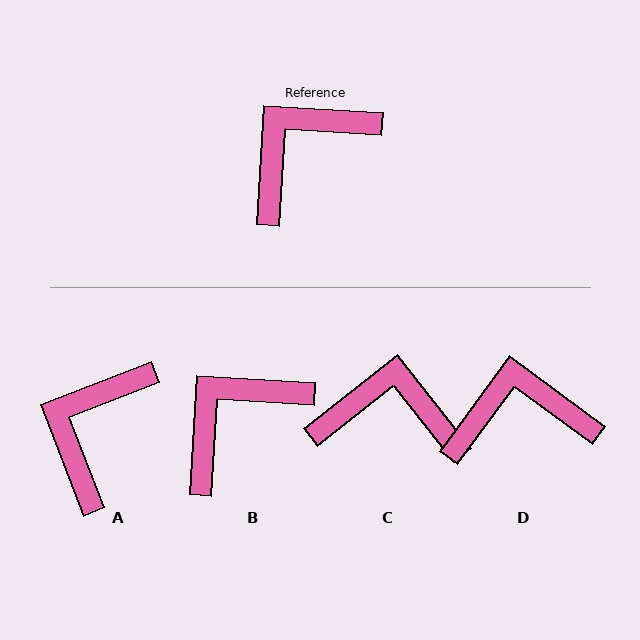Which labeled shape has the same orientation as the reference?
B.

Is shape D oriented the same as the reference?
No, it is off by about 33 degrees.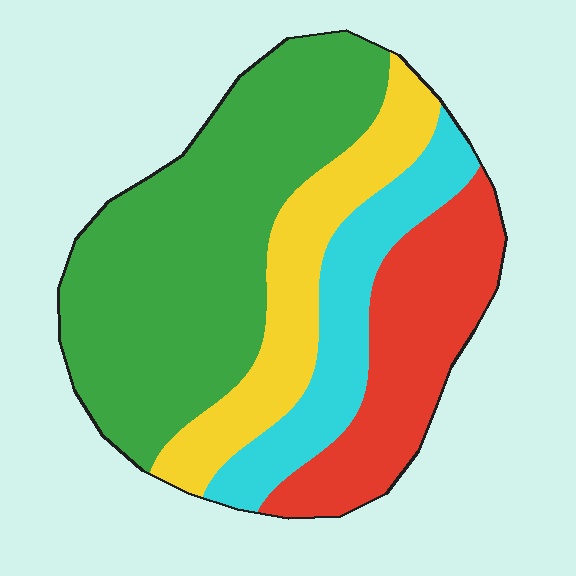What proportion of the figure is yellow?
Yellow takes up less than a quarter of the figure.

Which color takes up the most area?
Green, at roughly 45%.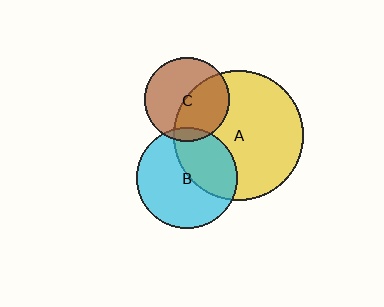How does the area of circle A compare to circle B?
Approximately 1.7 times.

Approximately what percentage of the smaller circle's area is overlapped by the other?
Approximately 40%.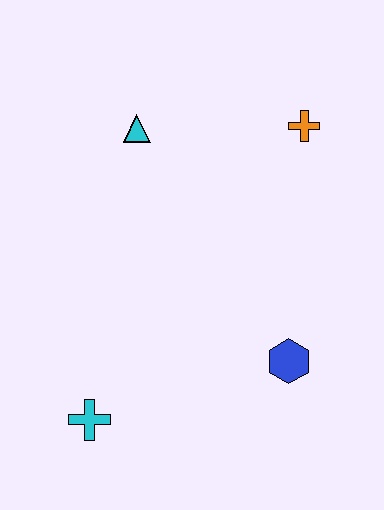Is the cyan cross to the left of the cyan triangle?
Yes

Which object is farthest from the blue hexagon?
The cyan triangle is farthest from the blue hexagon.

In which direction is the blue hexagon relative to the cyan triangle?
The blue hexagon is below the cyan triangle.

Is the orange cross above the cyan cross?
Yes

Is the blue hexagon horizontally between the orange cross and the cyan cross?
Yes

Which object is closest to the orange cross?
The cyan triangle is closest to the orange cross.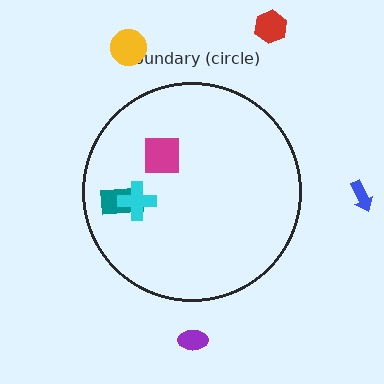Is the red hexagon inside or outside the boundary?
Outside.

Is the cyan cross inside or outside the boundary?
Inside.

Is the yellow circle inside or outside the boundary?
Outside.